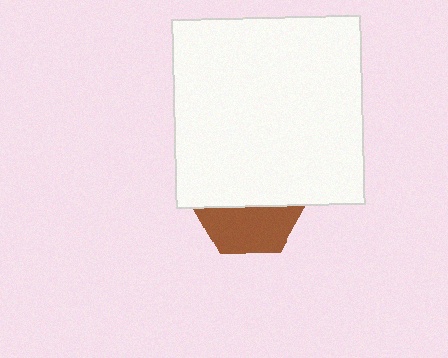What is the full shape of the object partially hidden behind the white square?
The partially hidden object is a brown hexagon.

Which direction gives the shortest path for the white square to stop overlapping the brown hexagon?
Moving up gives the shortest separation.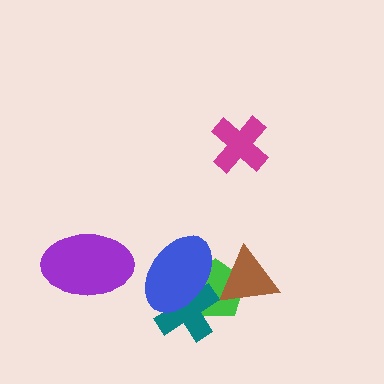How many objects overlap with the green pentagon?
3 objects overlap with the green pentagon.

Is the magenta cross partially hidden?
No, no other shape covers it.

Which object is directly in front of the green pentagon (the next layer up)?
The brown triangle is directly in front of the green pentagon.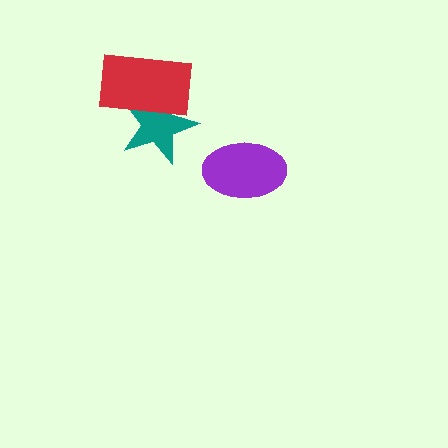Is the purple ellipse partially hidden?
No, no other shape covers it.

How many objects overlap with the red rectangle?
1 object overlaps with the red rectangle.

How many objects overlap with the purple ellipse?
0 objects overlap with the purple ellipse.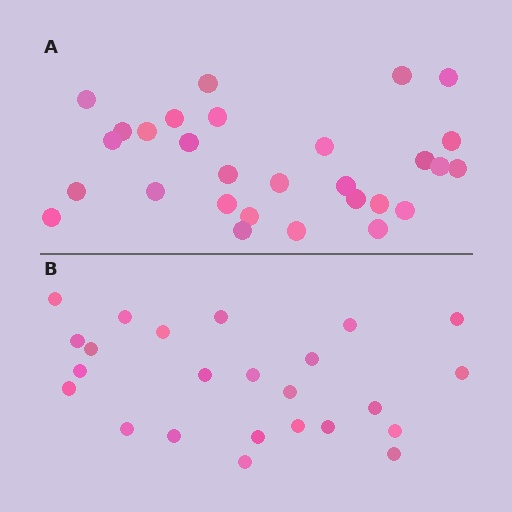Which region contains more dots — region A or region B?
Region A (the top region) has more dots.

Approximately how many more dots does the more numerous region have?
Region A has about 5 more dots than region B.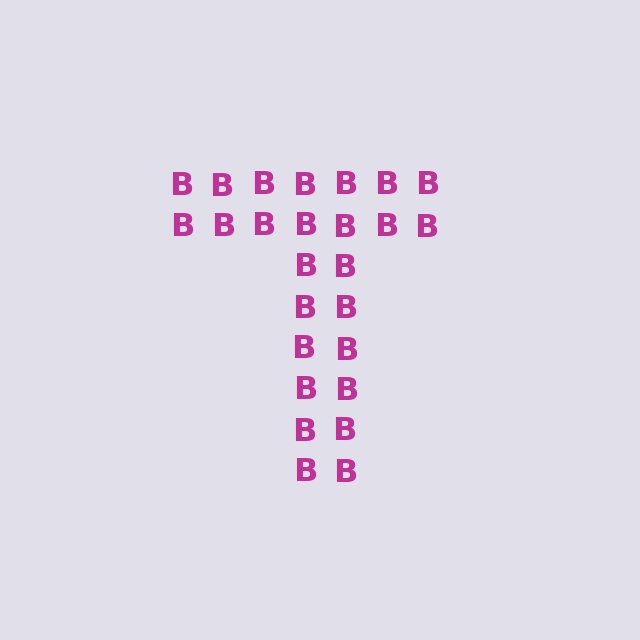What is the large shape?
The large shape is the letter T.